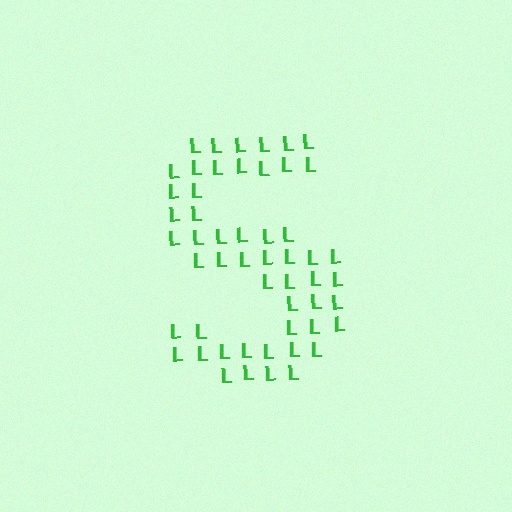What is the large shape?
The large shape is the letter S.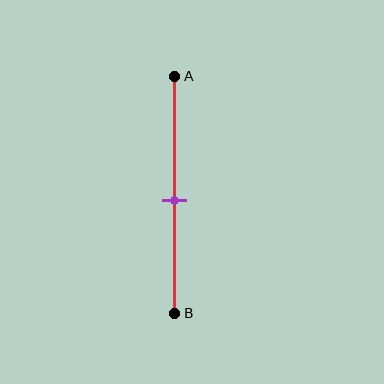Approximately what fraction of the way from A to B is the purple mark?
The purple mark is approximately 50% of the way from A to B.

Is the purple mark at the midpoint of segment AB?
Yes, the mark is approximately at the midpoint.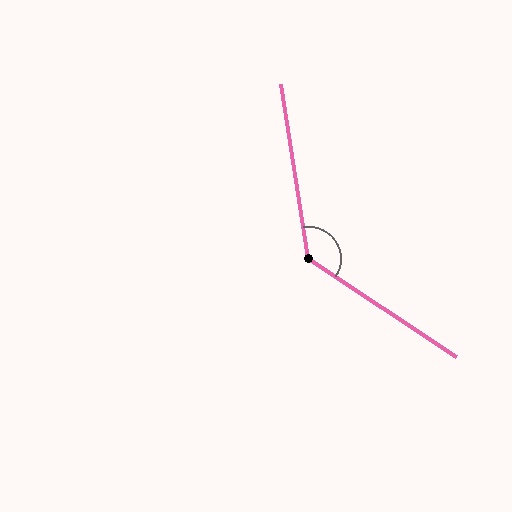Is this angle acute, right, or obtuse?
It is obtuse.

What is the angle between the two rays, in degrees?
Approximately 133 degrees.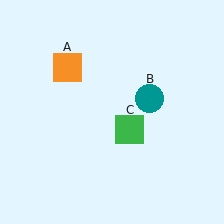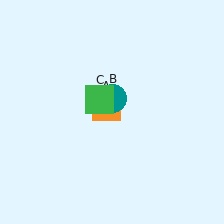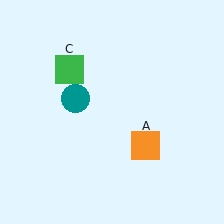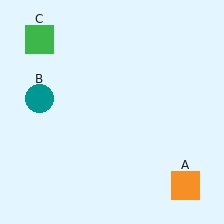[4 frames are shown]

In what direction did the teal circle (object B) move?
The teal circle (object B) moved left.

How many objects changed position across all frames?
3 objects changed position: orange square (object A), teal circle (object B), green square (object C).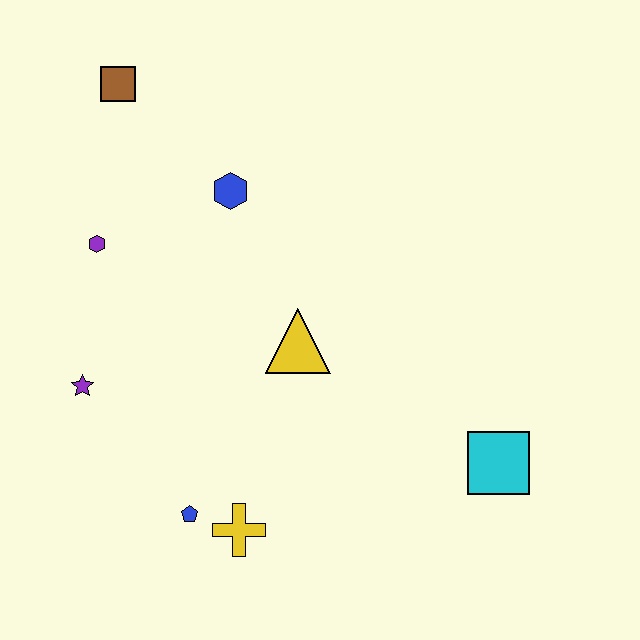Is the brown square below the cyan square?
No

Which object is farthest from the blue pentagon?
The brown square is farthest from the blue pentagon.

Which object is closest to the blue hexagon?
The purple hexagon is closest to the blue hexagon.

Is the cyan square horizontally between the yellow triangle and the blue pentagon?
No